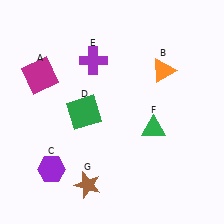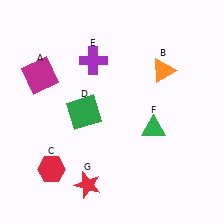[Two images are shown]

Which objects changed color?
C changed from purple to red. G changed from brown to red.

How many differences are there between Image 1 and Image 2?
There are 2 differences between the two images.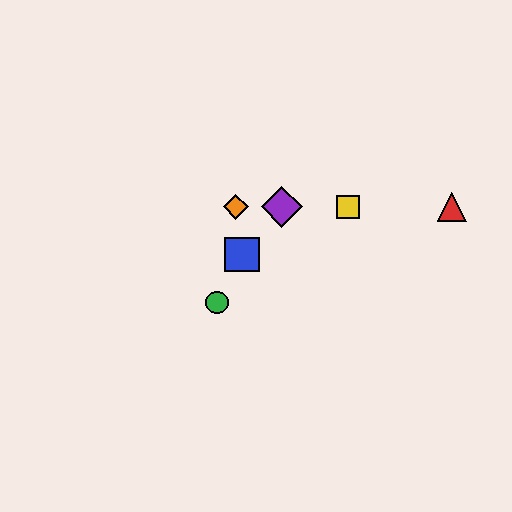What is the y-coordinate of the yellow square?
The yellow square is at y≈207.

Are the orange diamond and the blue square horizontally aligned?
No, the orange diamond is at y≈207 and the blue square is at y≈255.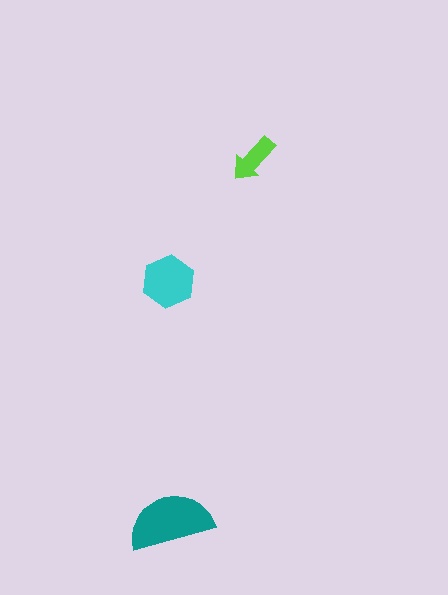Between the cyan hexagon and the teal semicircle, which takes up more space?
The teal semicircle.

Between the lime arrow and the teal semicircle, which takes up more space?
The teal semicircle.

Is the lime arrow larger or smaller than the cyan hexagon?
Smaller.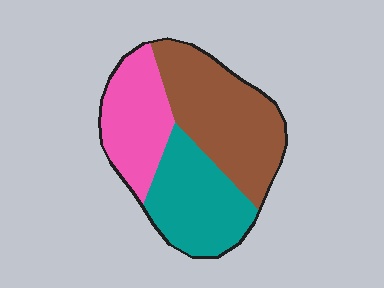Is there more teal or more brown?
Brown.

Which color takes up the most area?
Brown, at roughly 40%.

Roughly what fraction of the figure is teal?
Teal takes up about one third (1/3) of the figure.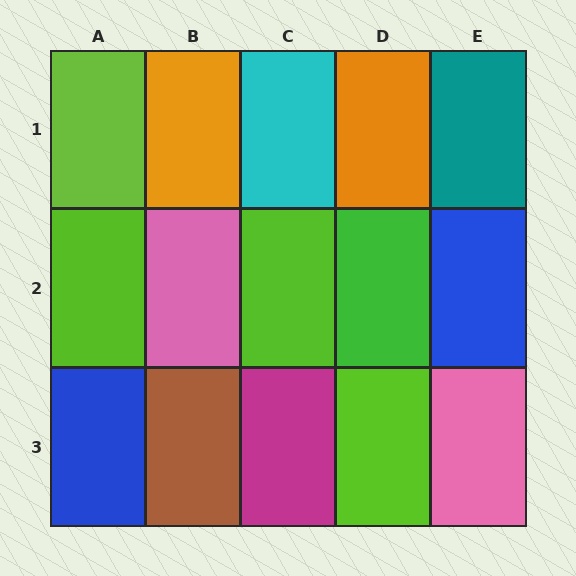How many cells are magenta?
1 cell is magenta.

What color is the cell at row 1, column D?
Orange.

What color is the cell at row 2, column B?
Pink.